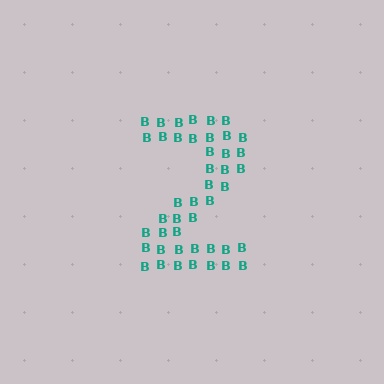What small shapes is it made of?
It is made of small letter B's.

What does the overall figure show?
The overall figure shows the digit 2.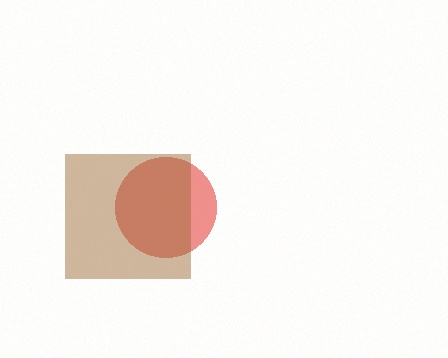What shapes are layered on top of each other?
The layered shapes are: a red circle, a brown square.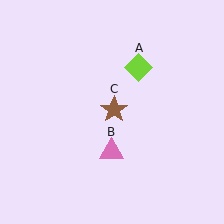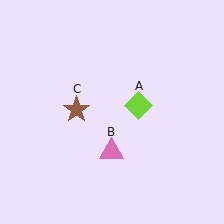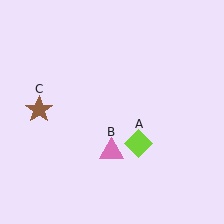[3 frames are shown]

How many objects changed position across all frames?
2 objects changed position: lime diamond (object A), brown star (object C).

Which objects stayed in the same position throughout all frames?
Pink triangle (object B) remained stationary.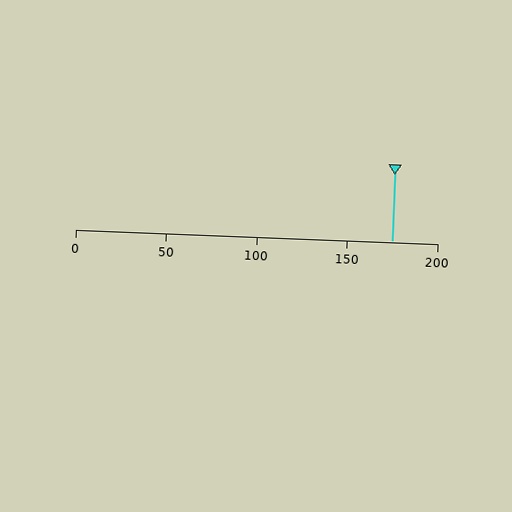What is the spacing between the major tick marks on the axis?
The major ticks are spaced 50 apart.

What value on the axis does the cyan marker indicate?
The marker indicates approximately 175.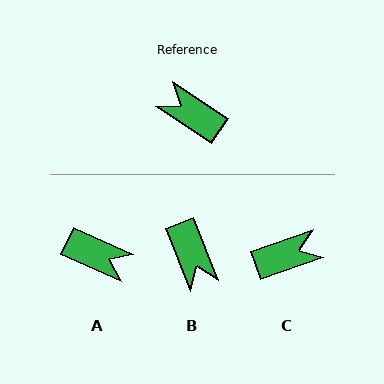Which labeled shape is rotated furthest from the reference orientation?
A, about 171 degrees away.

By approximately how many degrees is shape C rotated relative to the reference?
Approximately 128 degrees clockwise.